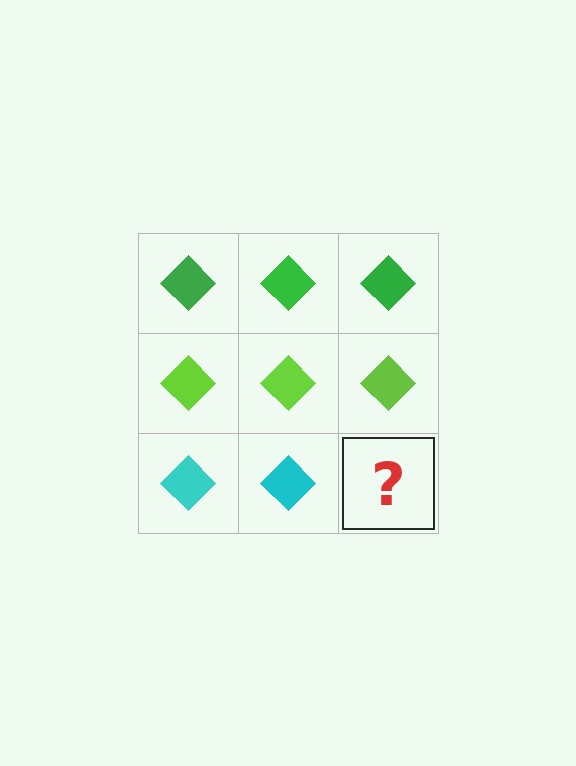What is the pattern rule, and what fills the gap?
The rule is that each row has a consistent color. The gap should be filled with a cyan diamond.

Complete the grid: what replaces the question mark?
The question mark should be replaced with a cyan diamond.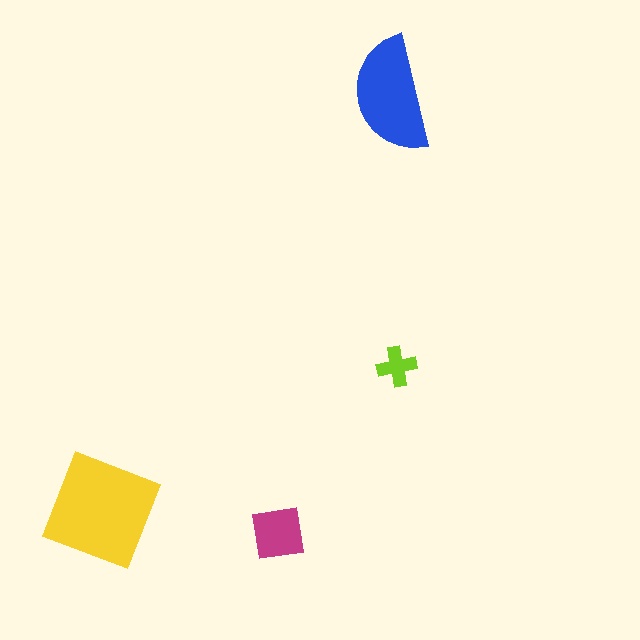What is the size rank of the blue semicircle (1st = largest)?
2nd.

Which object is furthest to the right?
The lime cross is rightmost.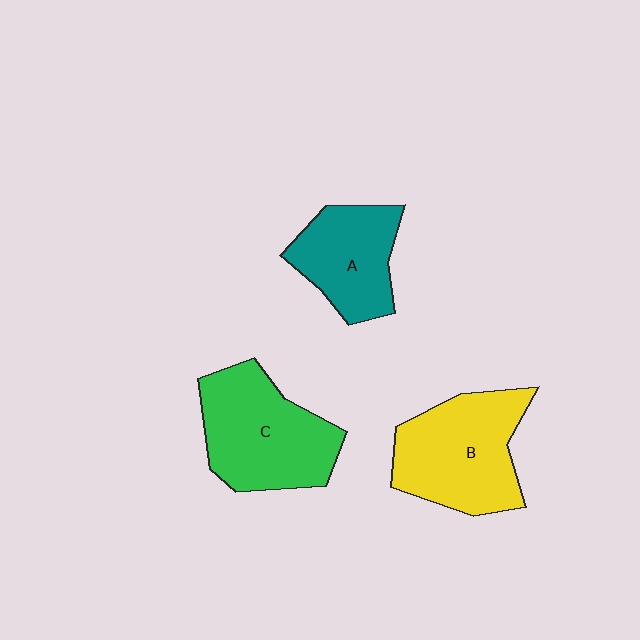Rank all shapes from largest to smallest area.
From largest to smallest: C (green), B (yellow), A (teal).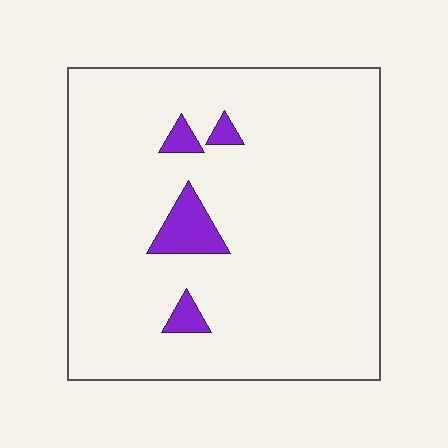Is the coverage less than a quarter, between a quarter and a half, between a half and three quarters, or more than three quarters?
Less than a quarter.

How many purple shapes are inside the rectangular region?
4.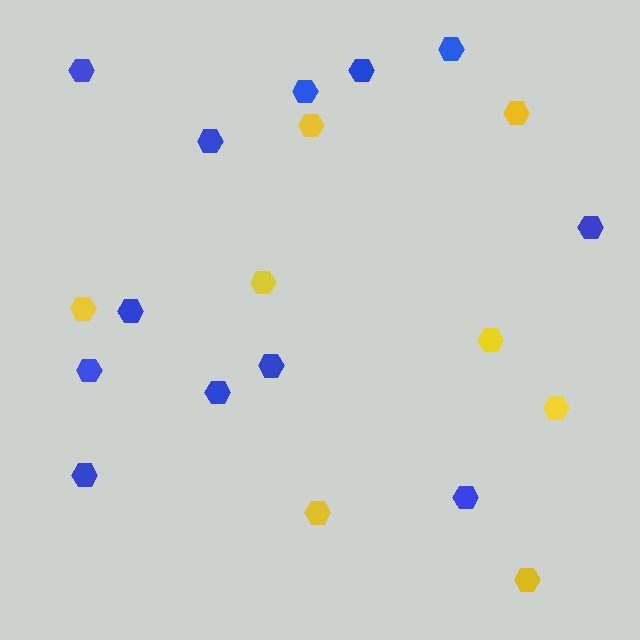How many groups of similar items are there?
There are 2 groups: one group of blue hexagons (12) and one group of yellow hexagons (8).